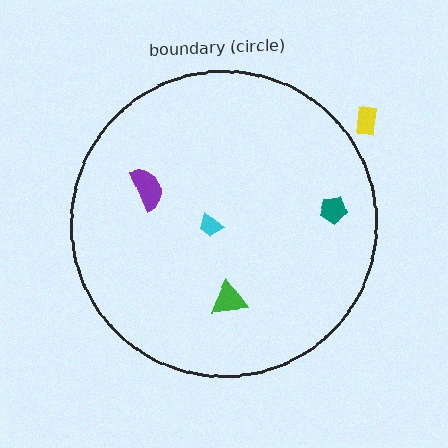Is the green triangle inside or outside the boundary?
Inside.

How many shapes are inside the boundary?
4 inside, 1 outside.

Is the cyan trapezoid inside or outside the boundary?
Inside.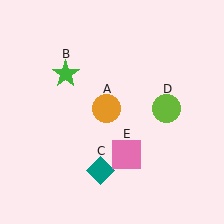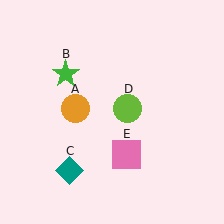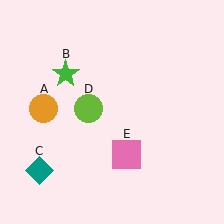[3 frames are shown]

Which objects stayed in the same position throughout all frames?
Green star (object B) and pink square (object E) remained stationary.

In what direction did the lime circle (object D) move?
The lime circle (object D) moved left.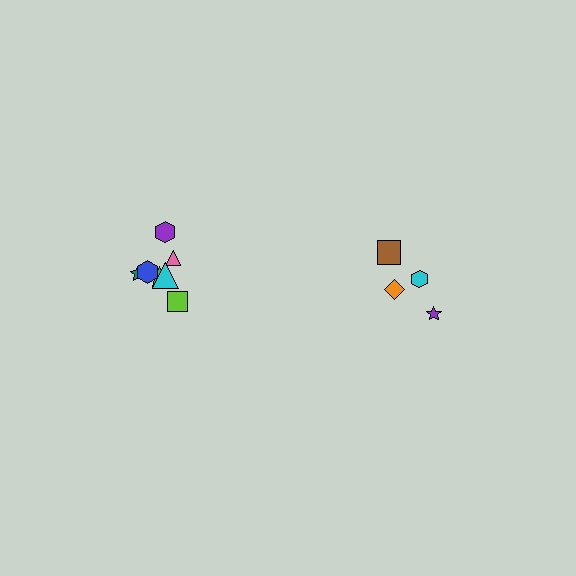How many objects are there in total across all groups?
There are 11 objects.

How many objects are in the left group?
There are 7 objects.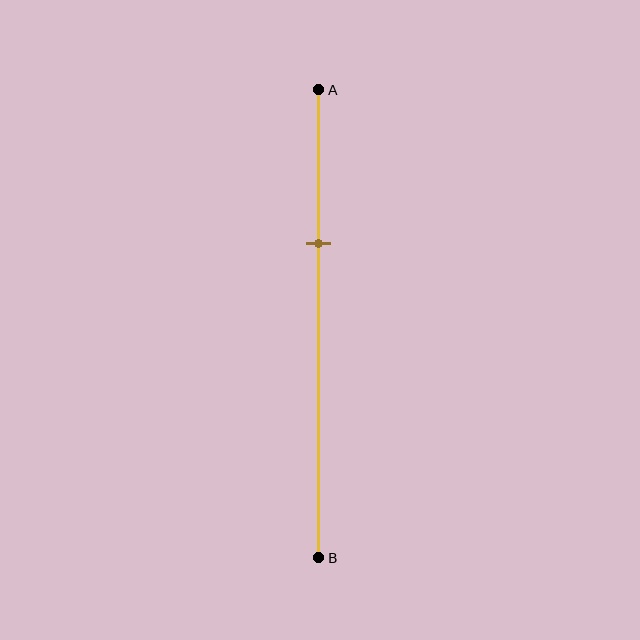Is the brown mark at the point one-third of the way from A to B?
Yes, the mark is approximately at the one-third point.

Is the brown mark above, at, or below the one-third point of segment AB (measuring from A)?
The brown mark is approximately at the one-third point of segment AB.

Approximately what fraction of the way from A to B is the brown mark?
The brown mark is approximately 35% of the way from A to B.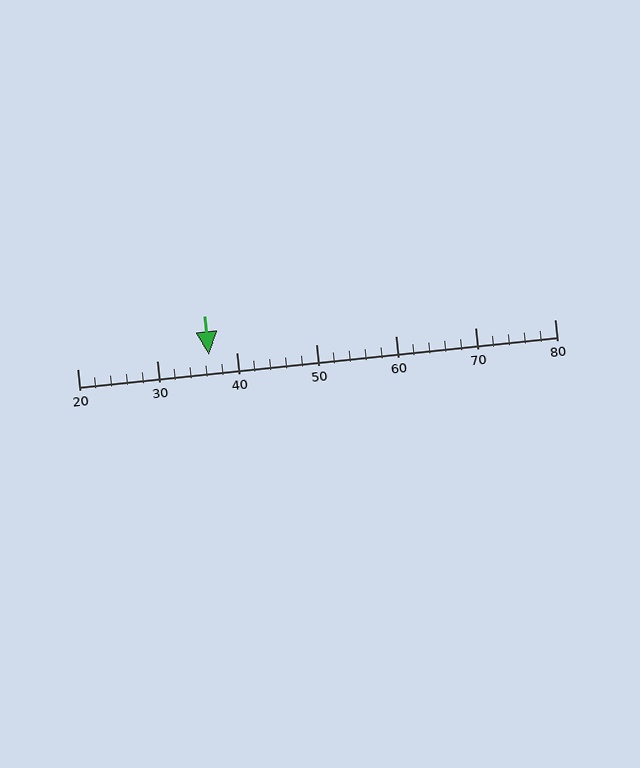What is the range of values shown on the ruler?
The ruler shows values from 20 to 80.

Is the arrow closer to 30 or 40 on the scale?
The arrow is closer to 40.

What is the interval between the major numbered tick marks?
The major tick marks are spaced 10 units apart.